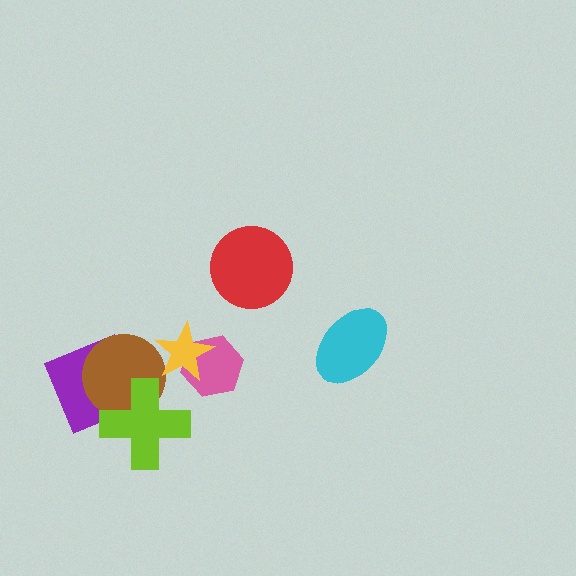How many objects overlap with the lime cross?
2 objects overlap with the lime cross.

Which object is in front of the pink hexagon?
The yellow star is in front of the pink hexagon.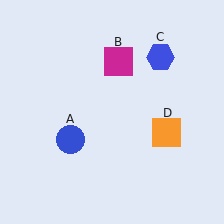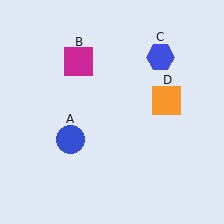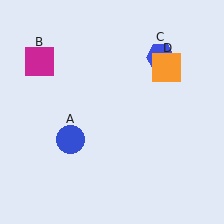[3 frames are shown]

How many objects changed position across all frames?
2 objects changed position: magenta square (object B), orange square (object D).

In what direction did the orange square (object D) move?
The orange square (object D) moved up.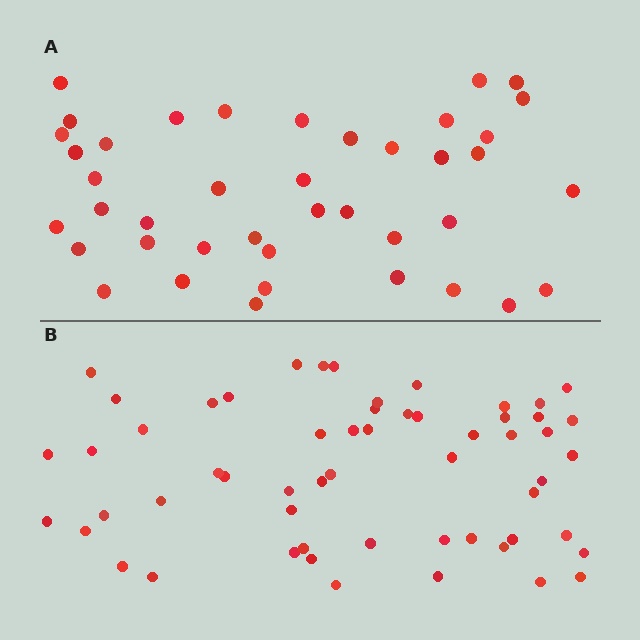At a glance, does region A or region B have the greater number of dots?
Region B (the bottom region) has more dots.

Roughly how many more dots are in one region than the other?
Region B has approximately 15 more dots than region A.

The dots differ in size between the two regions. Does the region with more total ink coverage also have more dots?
No. Region A has more total ink coverage because its dots are larger, but region B actually contains more individual dots. Total area can be misleading — the number of items is what matters here.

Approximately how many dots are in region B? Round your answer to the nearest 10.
About 60 dots. (The exact count is 57, which rounds to 60.)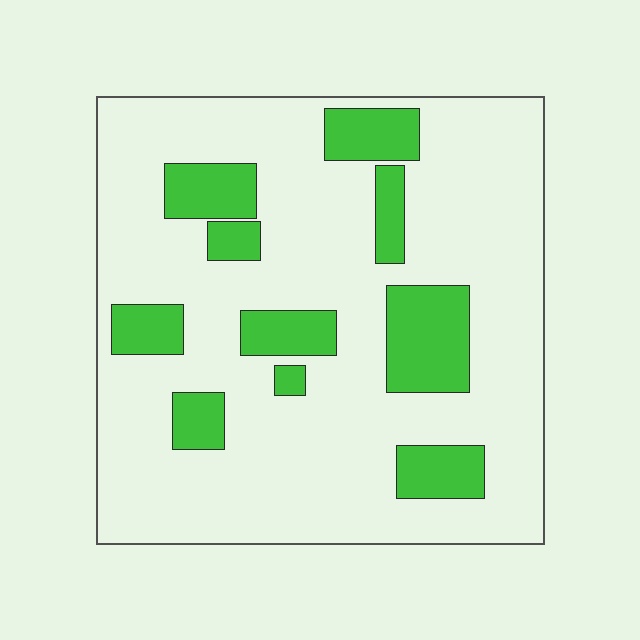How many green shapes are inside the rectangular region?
10.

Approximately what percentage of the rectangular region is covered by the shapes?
Approximately 20%.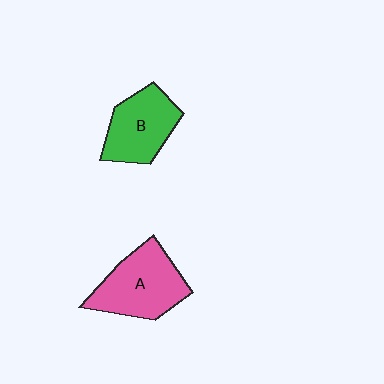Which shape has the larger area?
Shape A (pink).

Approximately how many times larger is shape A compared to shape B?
Approximately 1.2 times.